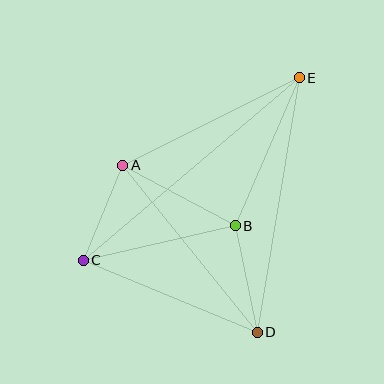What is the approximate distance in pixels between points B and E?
The distance between B and E is approximately 161 pixels.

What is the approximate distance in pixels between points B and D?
The distance between B and D is approximately 109 pixels.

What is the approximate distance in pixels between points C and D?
The distance between C and D is approximately 188 pixels.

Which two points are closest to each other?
Points A and C are closest to each other.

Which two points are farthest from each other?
Points C and E are farthest from each other.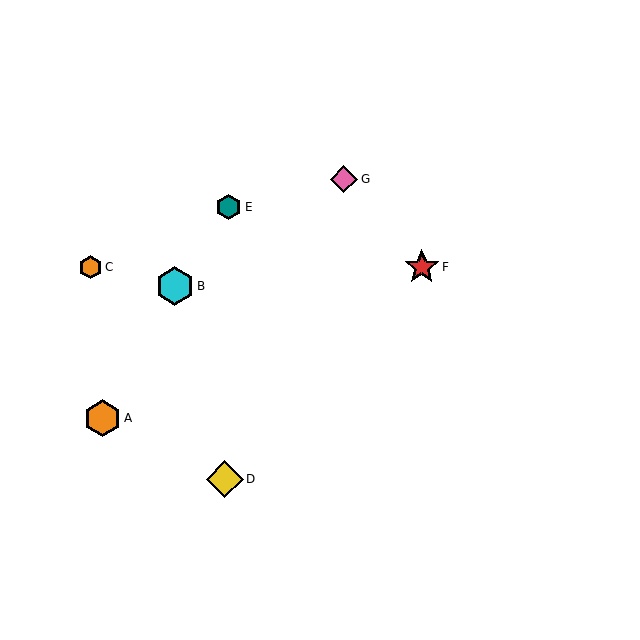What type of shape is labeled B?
Shape B is a cyan hexagon.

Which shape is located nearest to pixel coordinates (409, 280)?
The red star (labeled F) at (422, 267) is nearest to that location.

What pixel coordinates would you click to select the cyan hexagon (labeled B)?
Click at (175, 286) to select the cyan hexagon B.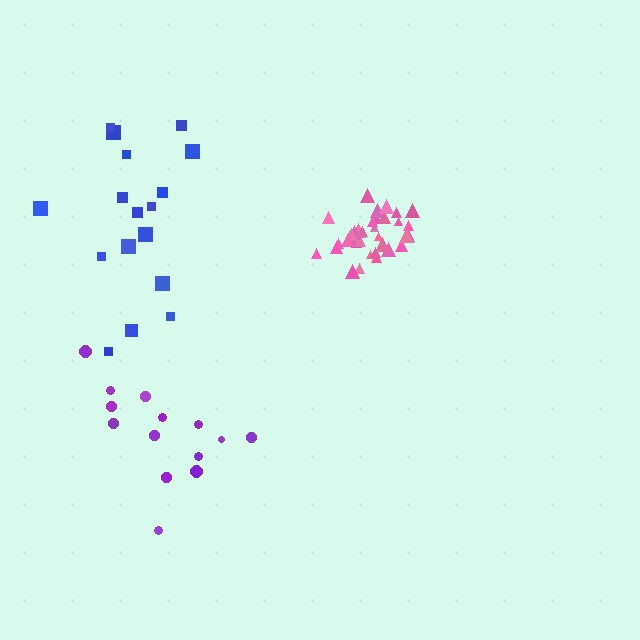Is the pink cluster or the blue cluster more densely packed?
Pink.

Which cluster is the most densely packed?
Pink.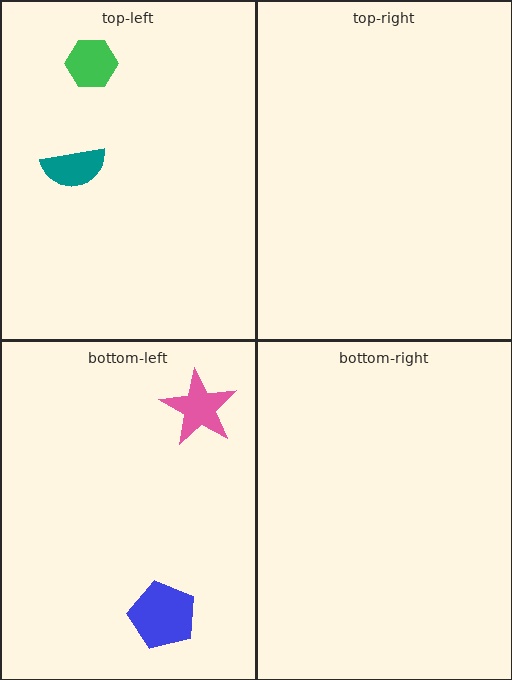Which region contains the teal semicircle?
The top-left region.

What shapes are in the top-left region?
The teal semicircle, the green hexagon.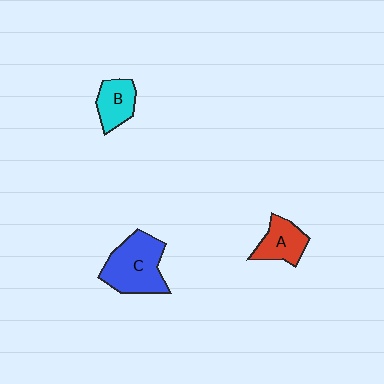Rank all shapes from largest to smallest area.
From largest to smallest: C (blue), A (red), B (cyan).